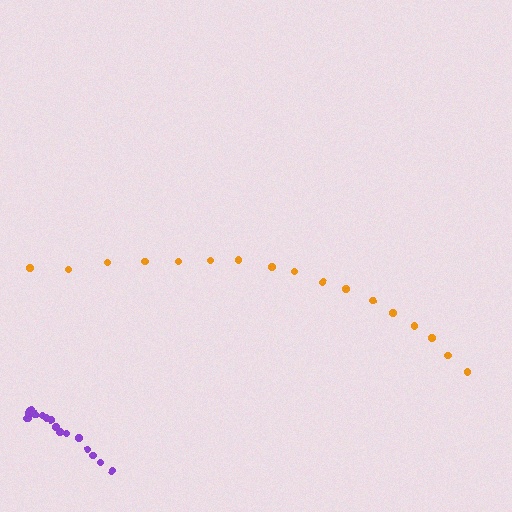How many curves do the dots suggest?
There are 2 distinct paths.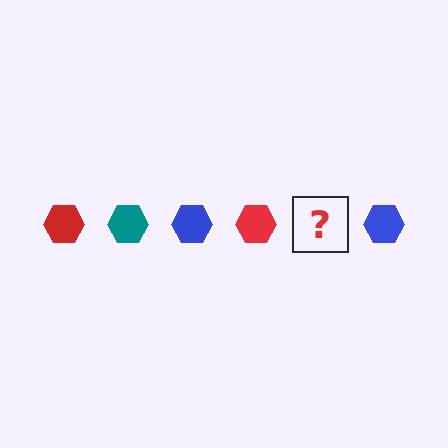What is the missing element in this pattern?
The missing element is a teal hexagon.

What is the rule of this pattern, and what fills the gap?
The rule is that the pattern cycles through red, teal, blue hexagons. The gap should be filled with a teal hexagon.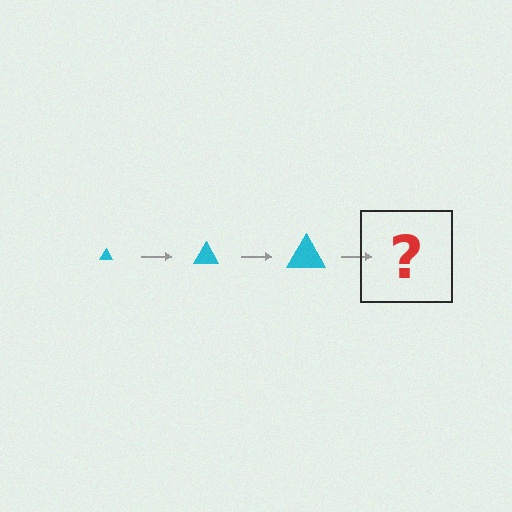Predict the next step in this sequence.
The next step is a cyan triangle, larger than the previous one.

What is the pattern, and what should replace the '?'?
The pattern is that the triangle gets progressively larger each step. The '?' should be a cyan triangle, larger than the previous one.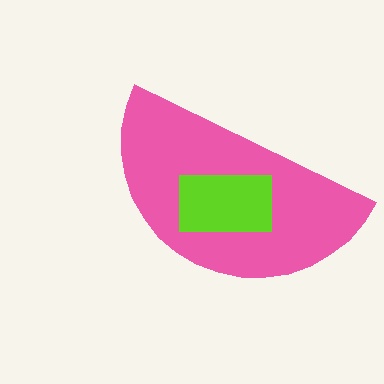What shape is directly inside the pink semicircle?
The lime rectangle.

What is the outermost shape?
The pink semicircle.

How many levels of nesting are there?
2.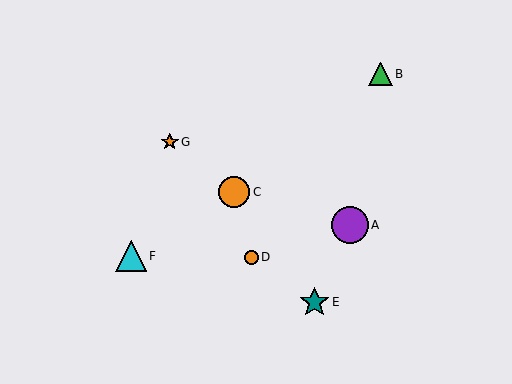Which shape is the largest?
The purple circle (labeled A) is the largest.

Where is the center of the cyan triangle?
The center of the cyan triangle is at (131, 256).